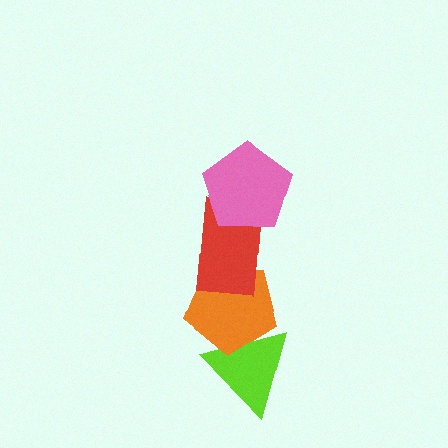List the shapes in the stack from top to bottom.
From top to bottom: the pink pentagon, the red rectangle, the orange pentagon, the lime triangle.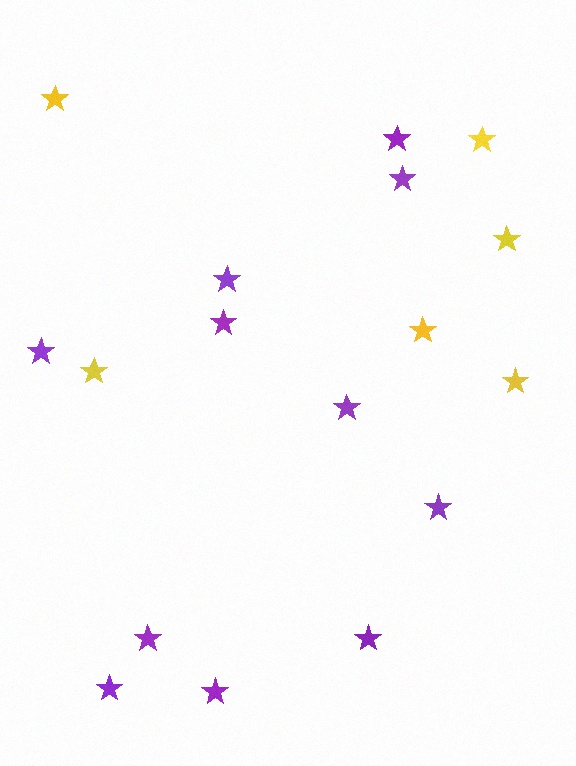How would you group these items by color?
There are 2 groups: one group of yellow stars (6) and one group of purple stars (11).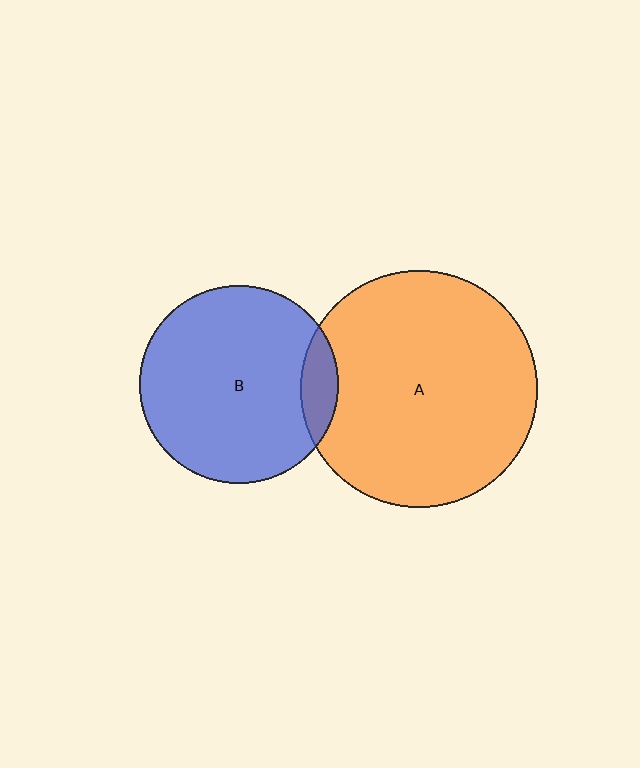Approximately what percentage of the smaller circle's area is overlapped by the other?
Approximately 10%.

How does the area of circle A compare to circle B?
Approximately 1.4 times.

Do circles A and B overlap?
Yes.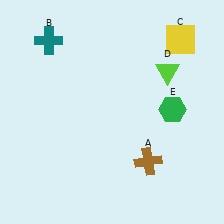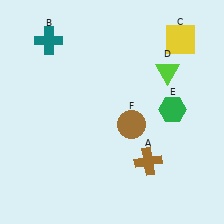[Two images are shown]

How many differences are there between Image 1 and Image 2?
There is 1 difference between the two images.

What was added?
A brown circle (F) was added in Image 2.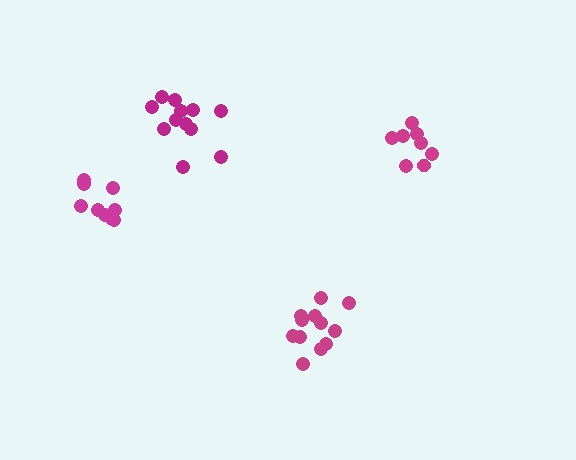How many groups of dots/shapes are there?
There are 4 groups.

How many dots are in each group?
Group 1: 12 dots, Group 2: 12 dots, Group 3: 9 dots, Group 4: 8 dots (41 total).